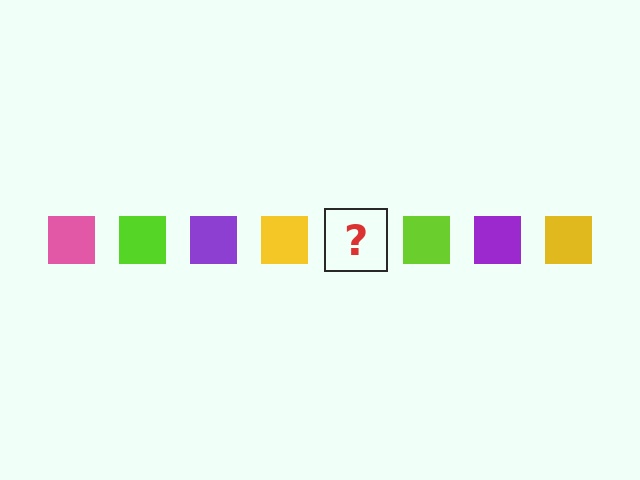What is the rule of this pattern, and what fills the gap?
The rule is that the pattern cycles through pink, lime, purple, yellow squares. The gap should be filled with a pink square.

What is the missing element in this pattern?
The missing element is a pink square.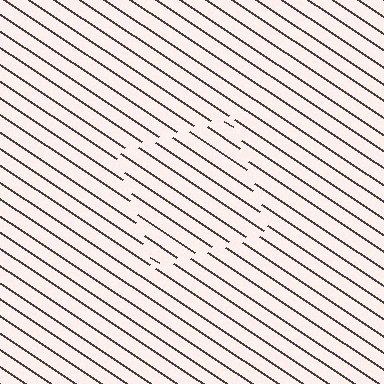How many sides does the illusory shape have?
4 sides — the line-ends trace a square.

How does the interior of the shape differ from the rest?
The interior of the shape contains the same grating, shifted by half a period — the contour is defined by the phase discontinuity where line-ends from the inner and outer gratings abut.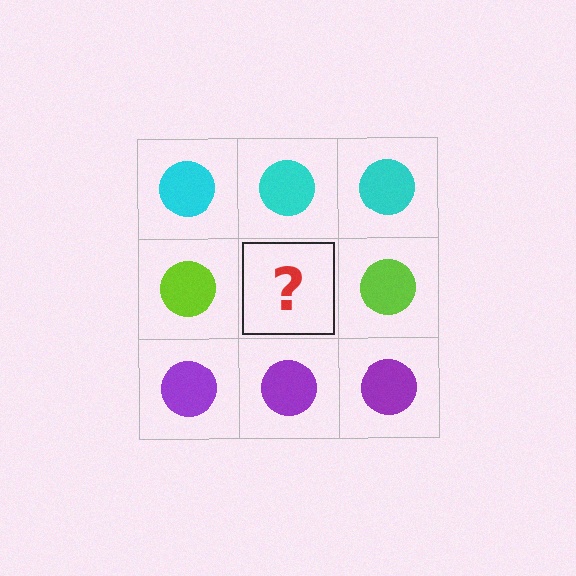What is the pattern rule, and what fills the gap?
The rule is that each row has a consistent color. The gap should be filled with a lime circle.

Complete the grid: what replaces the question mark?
The question mark should be replaced with a lime circle.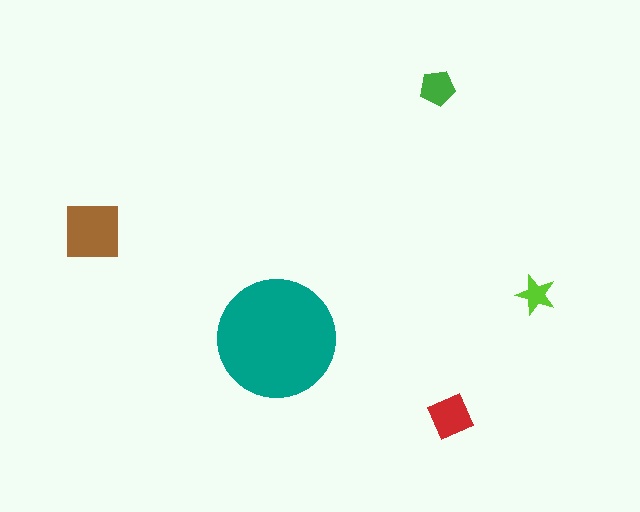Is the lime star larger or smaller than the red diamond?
Smaller.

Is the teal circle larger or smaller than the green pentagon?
Larger.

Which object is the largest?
The teal circle.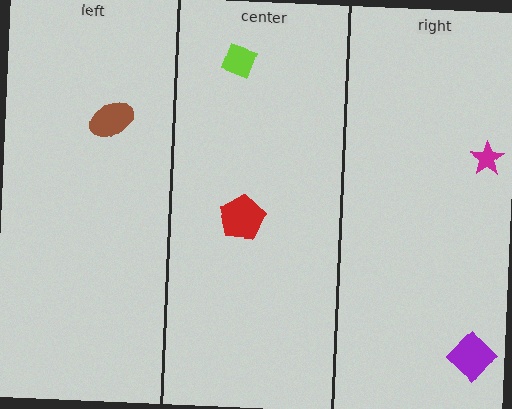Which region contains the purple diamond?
The right region.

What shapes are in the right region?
The magenta star, the purple diamond.